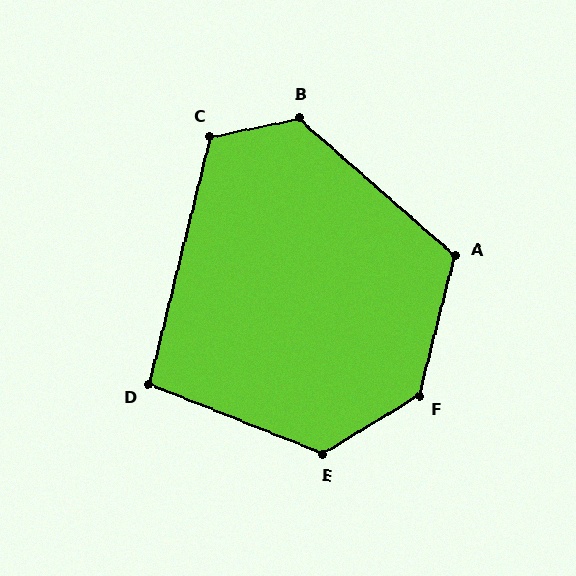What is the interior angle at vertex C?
Approximately 116 degrees (obtuse).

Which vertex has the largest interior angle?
F, at approximately 135 degrees.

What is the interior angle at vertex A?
Approximately 117 degrees (obtuse).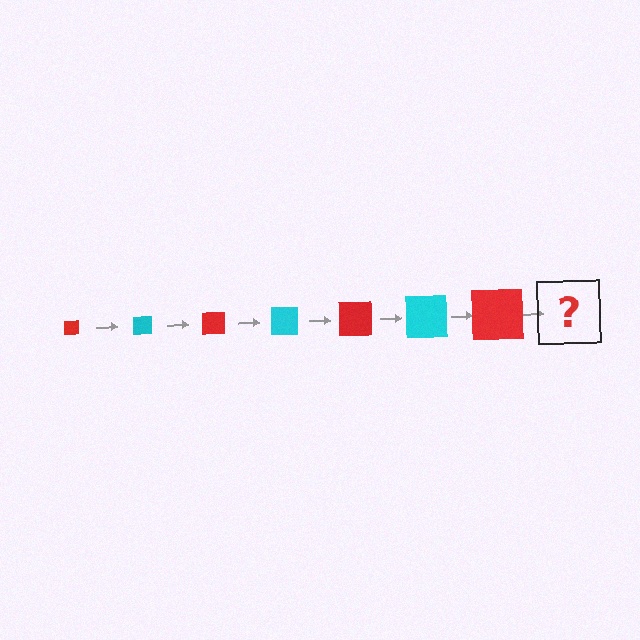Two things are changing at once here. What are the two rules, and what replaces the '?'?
The two rules are that the square grows larger each step and the color cycles through red and cyan. The '?' should be a cyan square, larger than the previous one.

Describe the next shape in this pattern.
It should be a cyan square, larger than the previous one.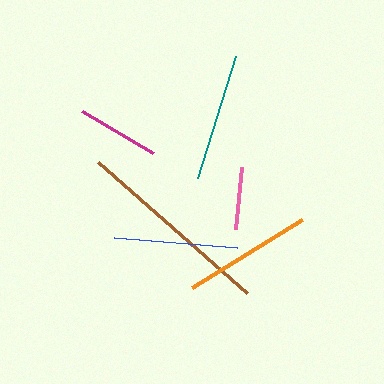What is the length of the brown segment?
The brown segment is approximately 198 pixels long.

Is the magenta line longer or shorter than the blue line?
The blue line is longer than the magenta line.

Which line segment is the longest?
The brown line is the longest at approximately 198 pixels.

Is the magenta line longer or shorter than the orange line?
The orange line is longer than the magenta line.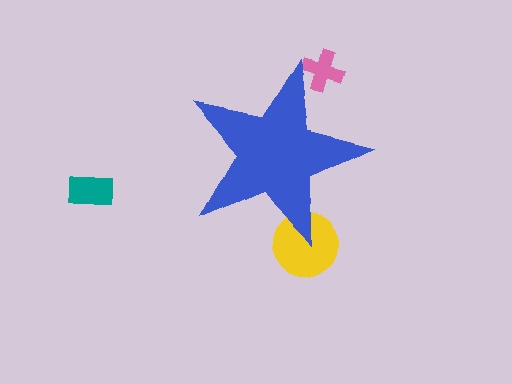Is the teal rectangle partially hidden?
No, the teal rectangle is fully visible.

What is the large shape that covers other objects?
A blue star.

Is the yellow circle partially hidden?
Yes, the yellow circle is partially hidden behind the blue star.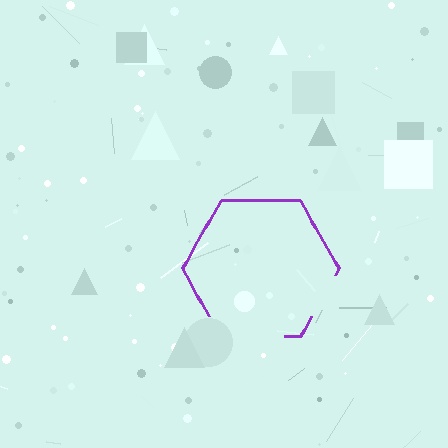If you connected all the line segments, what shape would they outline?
They would outline a hexagon.